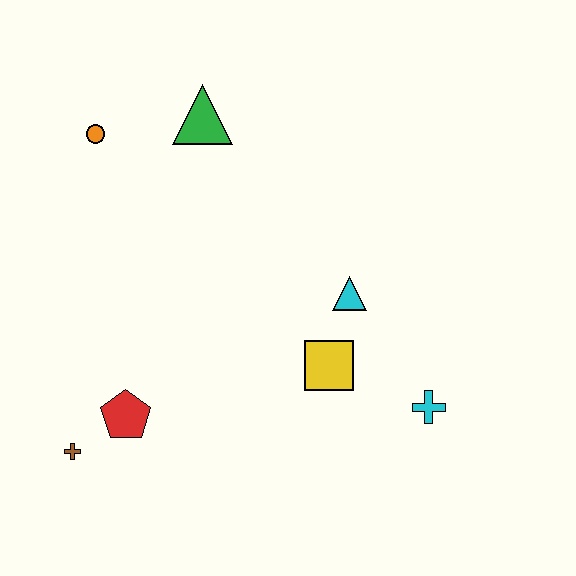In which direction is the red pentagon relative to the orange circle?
The red pentagon is below the orange circle.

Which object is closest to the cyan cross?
The yellow square is closest to the cyan cross.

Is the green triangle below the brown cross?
No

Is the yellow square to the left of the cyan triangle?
Yes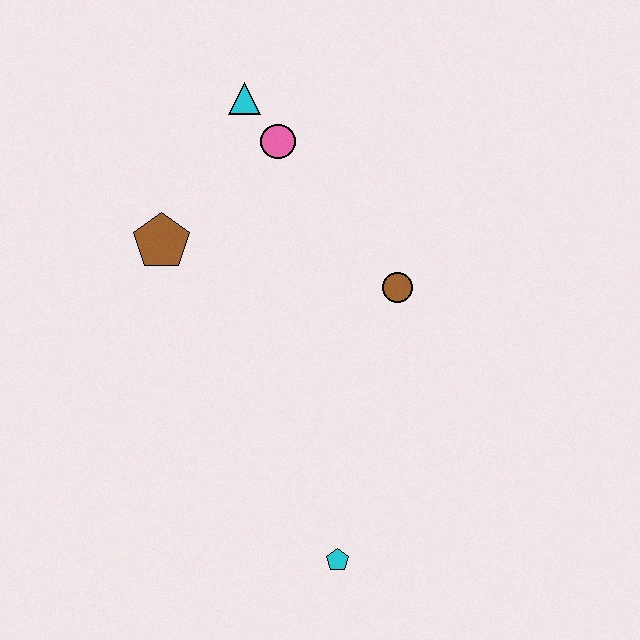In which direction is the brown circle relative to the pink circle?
The brown circle is below the pink circle.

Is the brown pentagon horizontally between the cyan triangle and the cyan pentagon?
No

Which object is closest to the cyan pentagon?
The brown circle is closest to the cyan pentagon.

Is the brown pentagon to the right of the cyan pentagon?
No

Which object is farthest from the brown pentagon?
The cyan pentagon is farthest from the brown pentagon.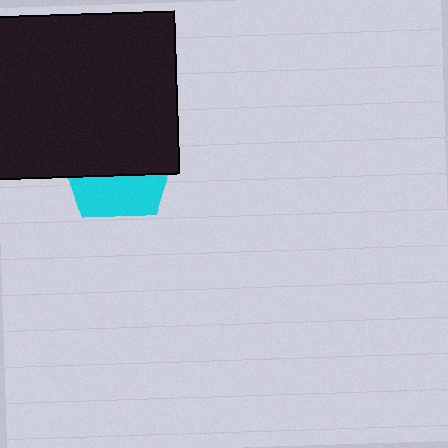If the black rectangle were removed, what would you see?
You would see the complete cyan pentagon.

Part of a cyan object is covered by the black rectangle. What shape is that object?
It is a pentagon.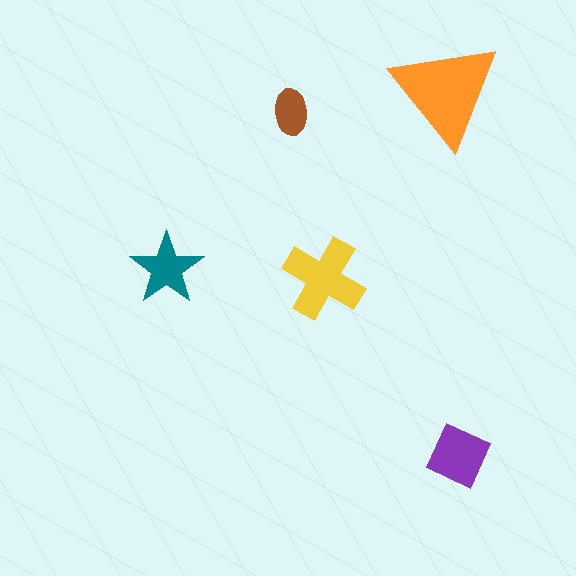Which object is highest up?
The orange triangle is topmost.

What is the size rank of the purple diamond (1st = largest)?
3rd.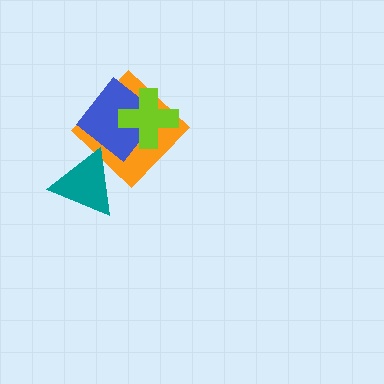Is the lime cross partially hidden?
No, no other shape covers it.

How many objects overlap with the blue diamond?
2 objects overlap with the blue diamond.